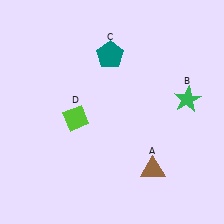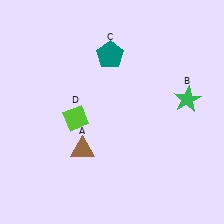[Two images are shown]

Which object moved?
The brown triangle (A) moved left.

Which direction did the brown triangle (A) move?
The brown triangle (A) moved left.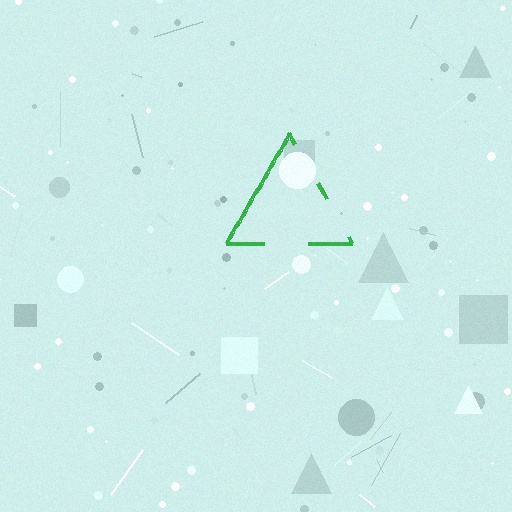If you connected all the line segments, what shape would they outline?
They would outline a triangle.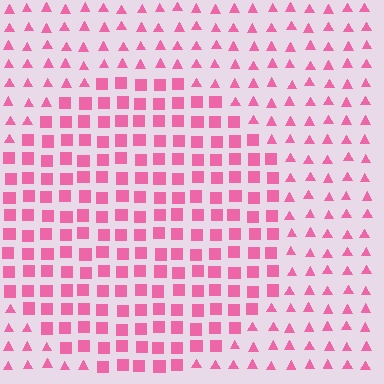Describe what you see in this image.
The image is filled with small pink elements arranged in a uniform grid. A circle-shaped region contains squares, while the surrounding area contains triangles. The boundary is defined purely by the change in element shape.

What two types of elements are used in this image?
The image uses squares inside the circle region and triangles outside it.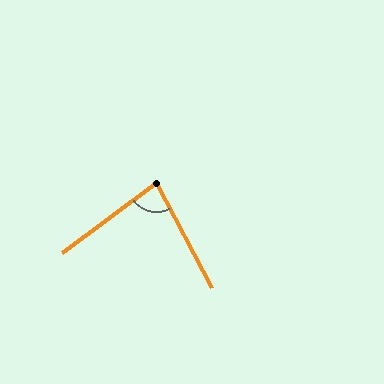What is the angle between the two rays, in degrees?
Approximately 81 degrees.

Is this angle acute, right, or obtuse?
It is acute.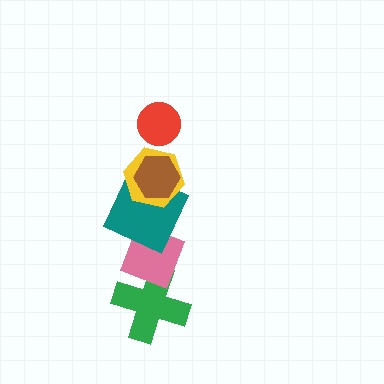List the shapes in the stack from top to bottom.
From top to bottom: the red circle, the brown hexagon, the yellow hexagon, the teal square, the pink diamond, the green cross.